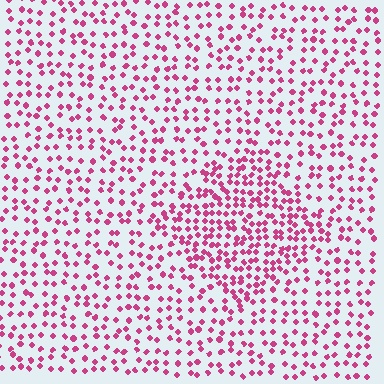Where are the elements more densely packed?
The elements are more densely packed inside the diamond boundary.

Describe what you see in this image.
The image contains small magenta elements arranged at two different densities. A diamond-shaped region is visible where the elements are more densely packed than the surrounding area.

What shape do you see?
I see a diamond.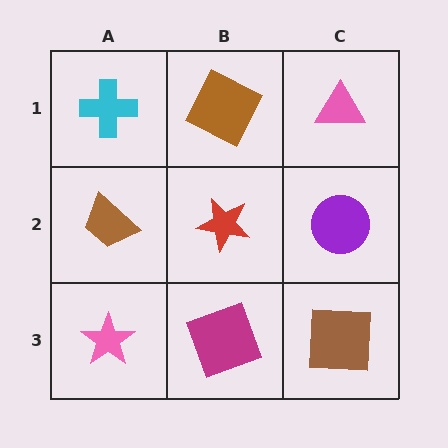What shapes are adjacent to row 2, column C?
A pink triangle (row 1, column C), a brown square (row 3, column C), a red star (row 2, column B).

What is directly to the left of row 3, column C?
A magenta square.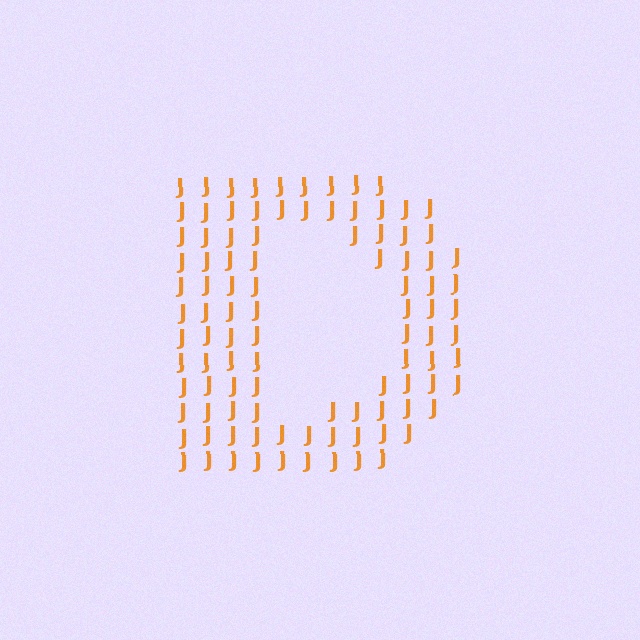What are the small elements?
The small elements are letter J's.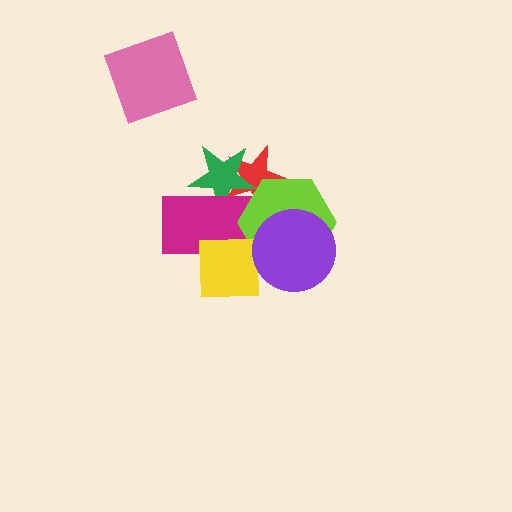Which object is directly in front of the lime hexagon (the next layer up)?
The yellow square is directly in front of the lime hexagon.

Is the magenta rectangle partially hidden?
Yes, it is partially covered by another shape.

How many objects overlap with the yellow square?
3 objects overlap with the yellow square.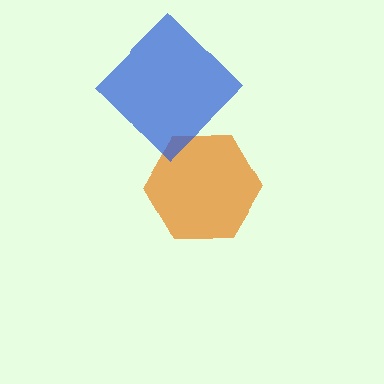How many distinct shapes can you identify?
There are 2 distinct shapes: an orange hexagon, a blue diamond.